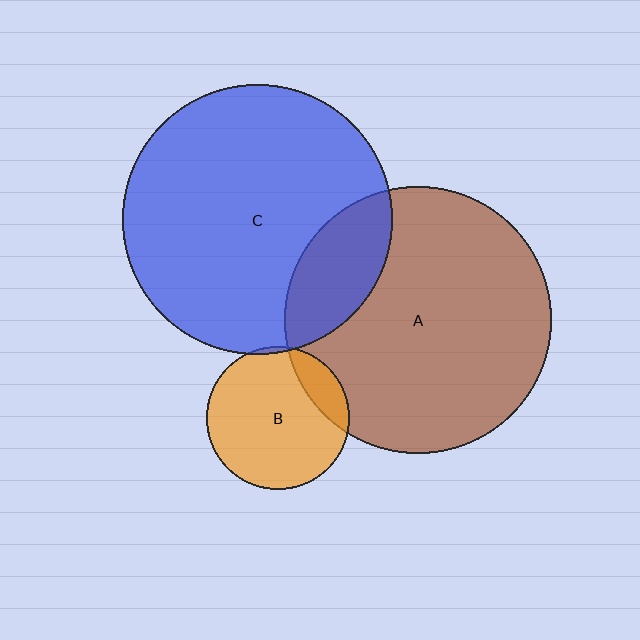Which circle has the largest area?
Circle C (blue).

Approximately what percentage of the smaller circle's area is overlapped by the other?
Approximately 20%.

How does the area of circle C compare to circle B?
Approximately 3.6 times.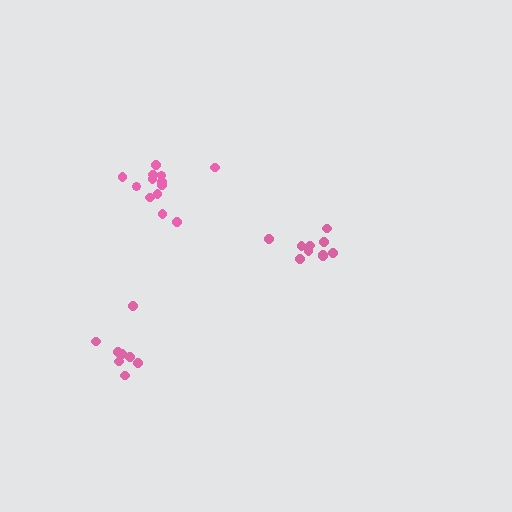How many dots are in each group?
Group 1: 10 dots, Group 2: 13 dots, Group 3: 8 dots (31 total).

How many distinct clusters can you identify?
There are 3 distinct clusters.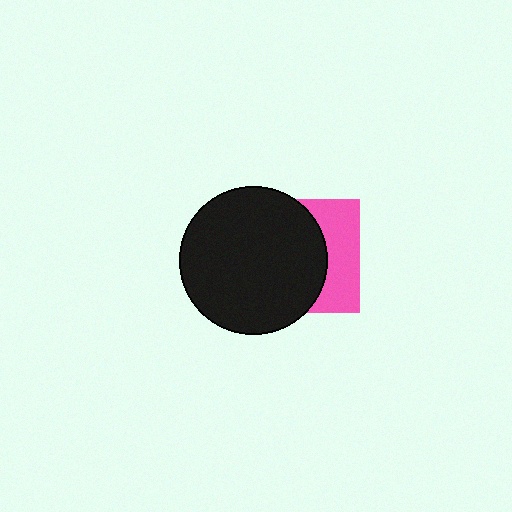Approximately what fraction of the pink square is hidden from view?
Roughly 65% of the pink square is hidden behind the black circle.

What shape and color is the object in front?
The object in front is a black circle.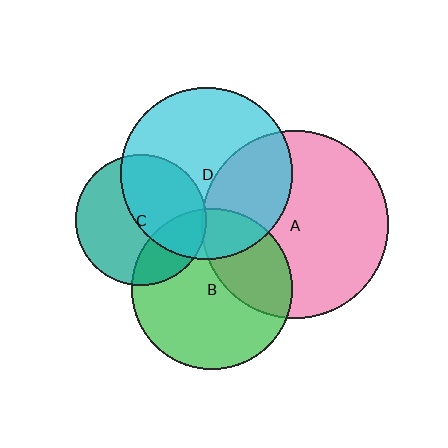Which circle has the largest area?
Circle A (pink).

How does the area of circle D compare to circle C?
Approximately 1.7 times.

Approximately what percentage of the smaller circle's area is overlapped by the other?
Approximately 45%.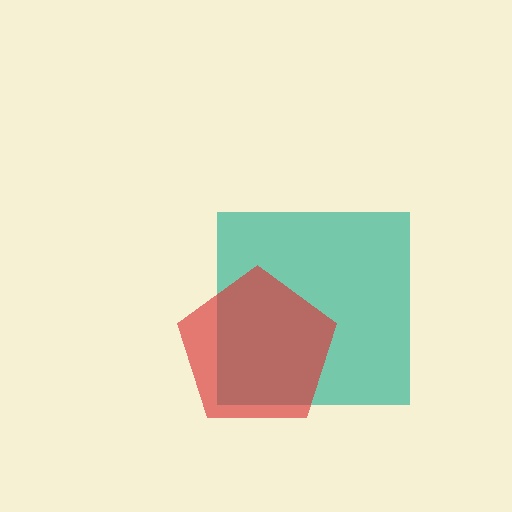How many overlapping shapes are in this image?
There are 2 overlapping shapes in the image.